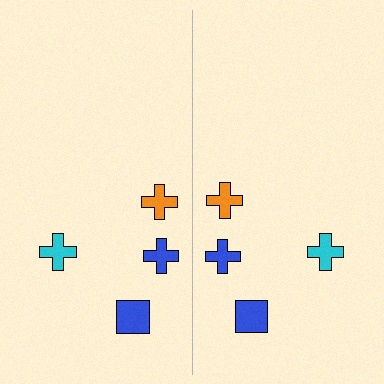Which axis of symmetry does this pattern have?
The pattern has a vertical axis of symmetry running through the center of the image.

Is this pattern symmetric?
Yes, this pattern has bilateral (reflection) symmetry.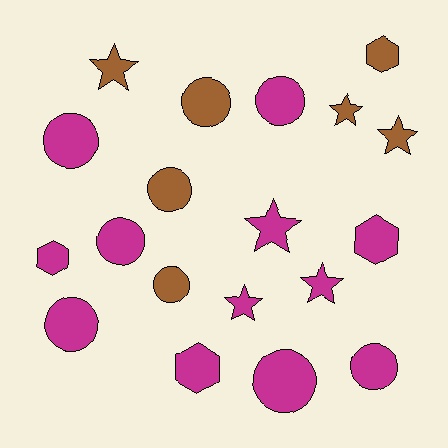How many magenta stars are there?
There are 3 magenta stars.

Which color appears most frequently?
Magenta, with 12 objects.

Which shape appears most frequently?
Circle, with 9 objects.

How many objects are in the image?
There are 19 objects.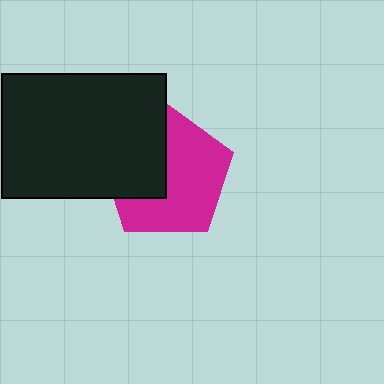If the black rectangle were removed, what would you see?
You would see the complete magenta pentagon.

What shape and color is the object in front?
The object in front is a black rectangle.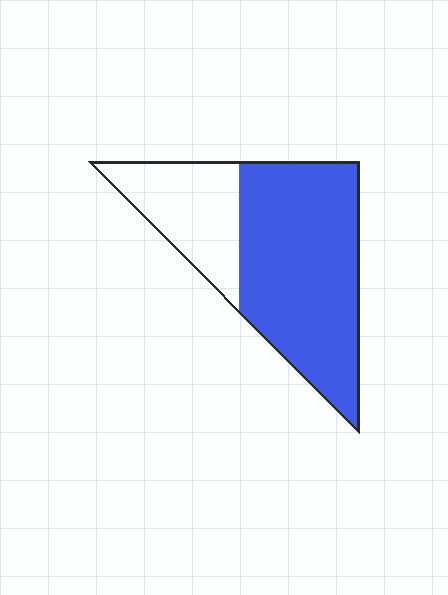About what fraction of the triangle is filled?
About two thirds (2/3).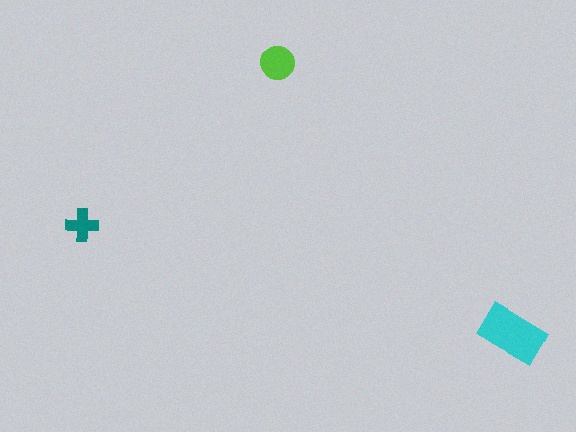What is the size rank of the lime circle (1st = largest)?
2nd.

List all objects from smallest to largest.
The teal cross, the lime circle, the cyan rectangle.